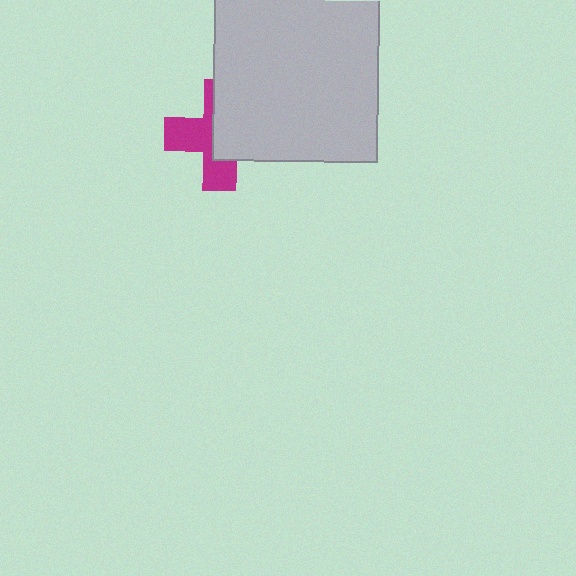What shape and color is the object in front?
The object in front is a light gray square.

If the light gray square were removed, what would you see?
You would see the complete magenta cross.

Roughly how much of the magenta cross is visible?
About half of it is visible (roughly 47%).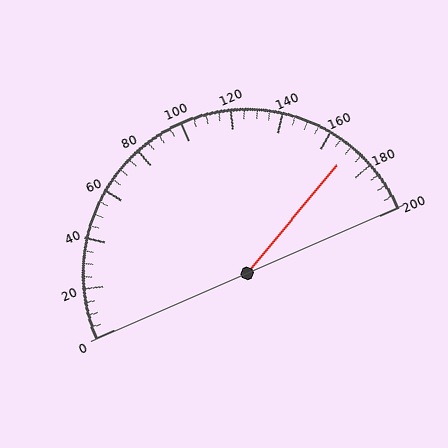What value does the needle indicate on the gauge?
The needle indicates approximately 170.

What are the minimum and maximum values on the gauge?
The gauge ranges from 0 to 200.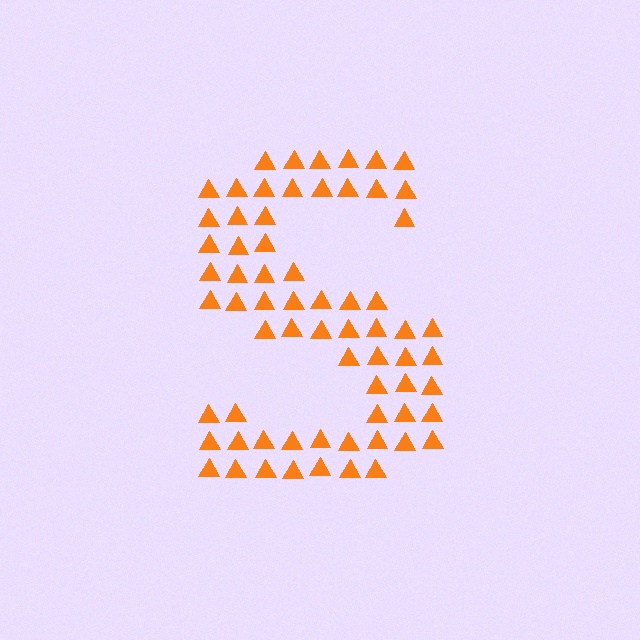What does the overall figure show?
The overall figure shows the letter S.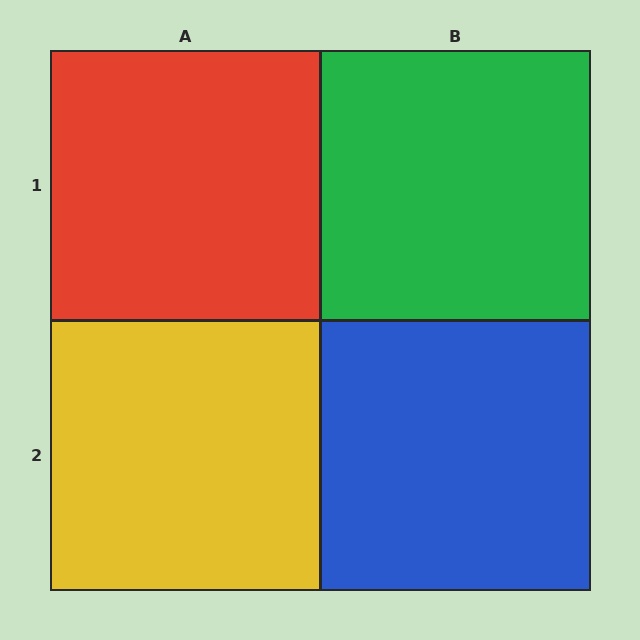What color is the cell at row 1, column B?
Green.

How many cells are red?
1 cell is red.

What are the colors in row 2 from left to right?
Yellow, blue.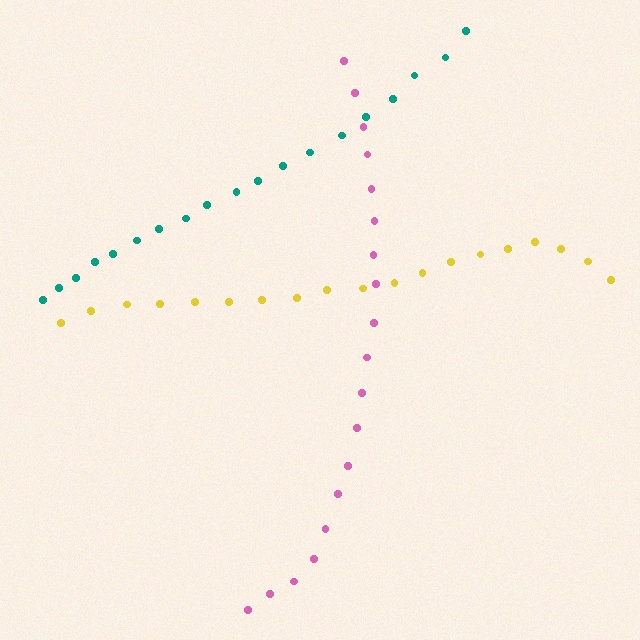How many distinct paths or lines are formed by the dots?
There are 3 distinct paths.